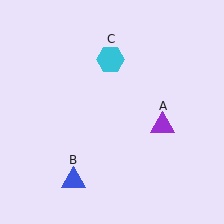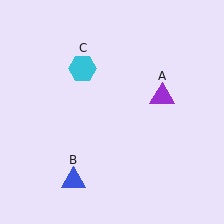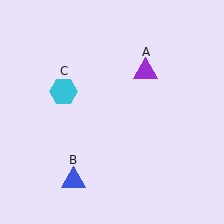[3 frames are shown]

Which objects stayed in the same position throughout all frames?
Blue triangle (object B) remained stationary.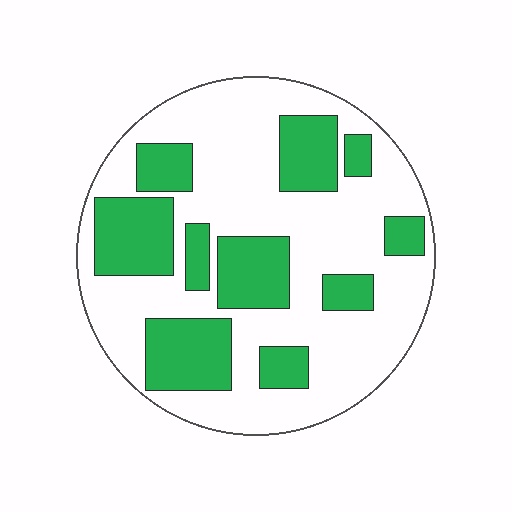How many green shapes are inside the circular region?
10.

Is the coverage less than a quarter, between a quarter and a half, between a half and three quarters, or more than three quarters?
Between a quarter and a half.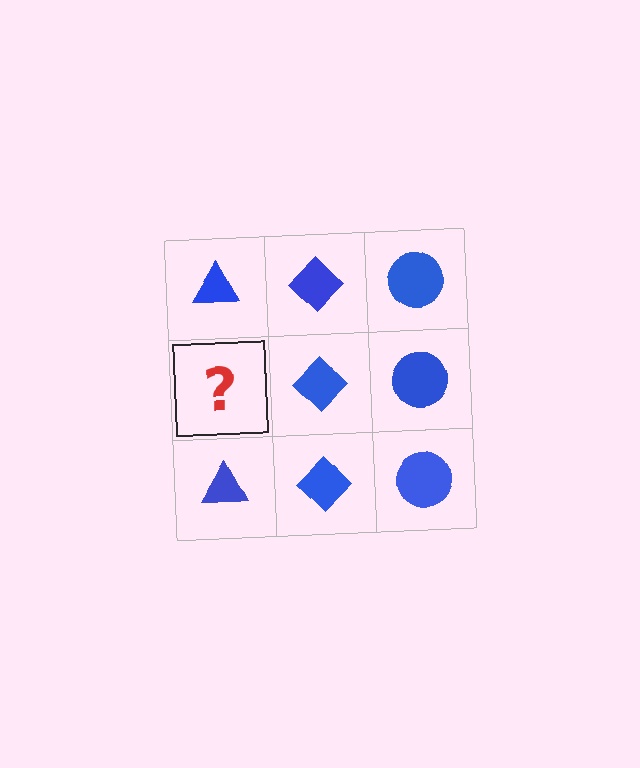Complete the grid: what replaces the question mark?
The question mark should be replaced with a blue triangle.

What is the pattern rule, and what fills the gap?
The rule is that each column has a consistent shape. The gap should be filled with a blue triangle.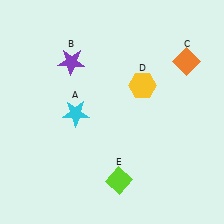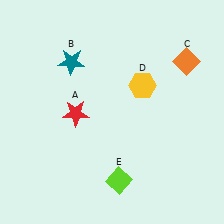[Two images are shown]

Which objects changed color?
A changed from cyan to red. B changed from purple to teal.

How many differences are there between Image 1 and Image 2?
There are 2 differences between the two images.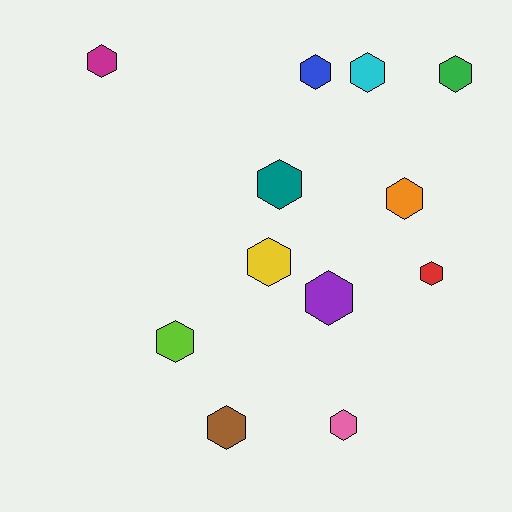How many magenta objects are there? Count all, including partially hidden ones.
There is 1 magenta object.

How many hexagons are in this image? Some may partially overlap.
There are 12 hexagons.